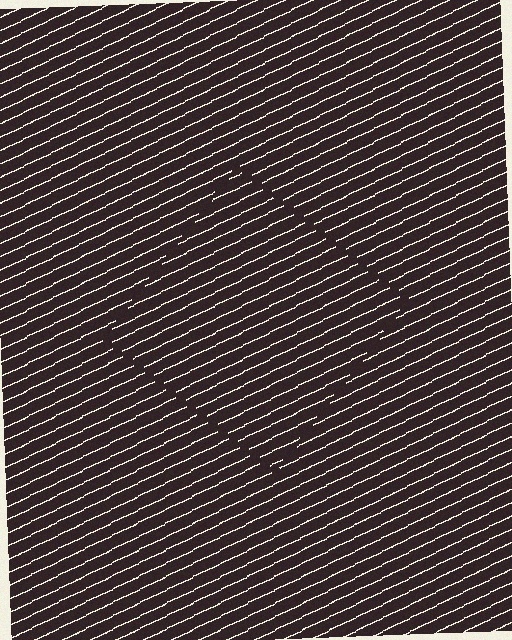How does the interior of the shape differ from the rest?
The interior of the shape contains the same grating, shifted by half a period — the contour is defined by the phase discontinuity where line-ends from the inner and outer gratings abut.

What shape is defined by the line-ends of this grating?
An illusory square. The interior of the shape contains the same grating, shifted by half a period — the contour is defined by the phase discontinuity where line-ends from the inner and outer gratings abut.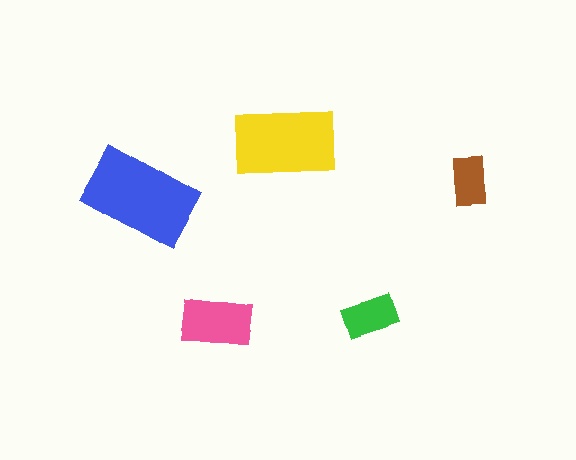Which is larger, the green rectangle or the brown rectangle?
The green one.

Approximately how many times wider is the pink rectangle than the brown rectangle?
About 1.5 times wider.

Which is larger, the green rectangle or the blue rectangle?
The blue one.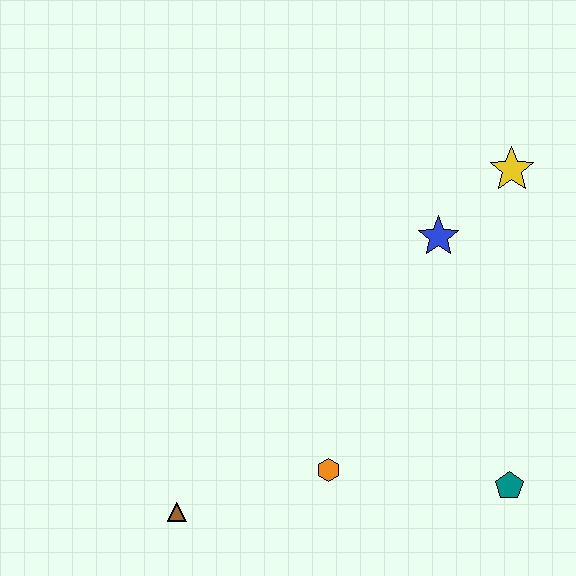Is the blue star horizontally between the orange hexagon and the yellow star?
Yes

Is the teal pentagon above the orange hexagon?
No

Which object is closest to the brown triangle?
The orange hexagon is closest to the brown triangle.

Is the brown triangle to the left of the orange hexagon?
Yes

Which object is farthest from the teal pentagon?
The brown triangle is farthest from the teal pentagon.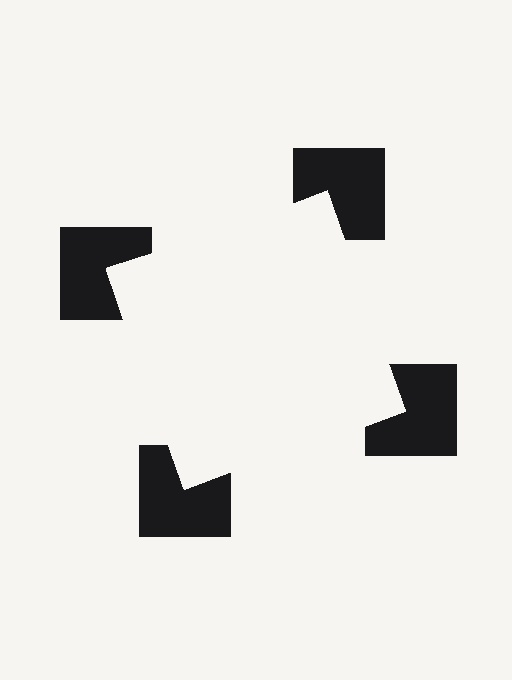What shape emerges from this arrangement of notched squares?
An illusory square — its edges are inferred from the aligned wedge cuts in the notched squares, not physically drawn.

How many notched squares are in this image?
There are 4 — one at each vertex of the illusory square.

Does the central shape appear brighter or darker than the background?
It typically appears slightly brighter than the background, even though no actual brightness change is drawn.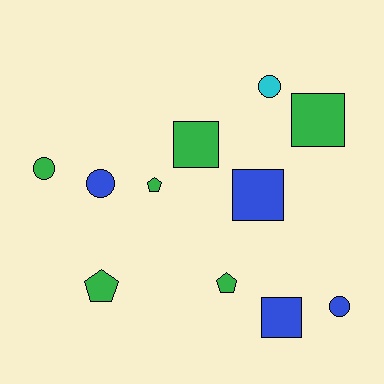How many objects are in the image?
There are 11 objects.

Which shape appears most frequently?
Circle, with 4 objects.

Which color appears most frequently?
Green, with 6 objects.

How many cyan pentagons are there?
There are no cyan pentagons.